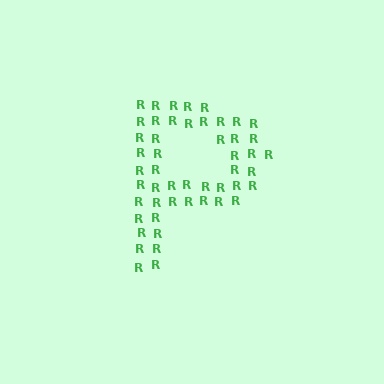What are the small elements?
The small elements are letter R's.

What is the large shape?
The large shape is the letter P.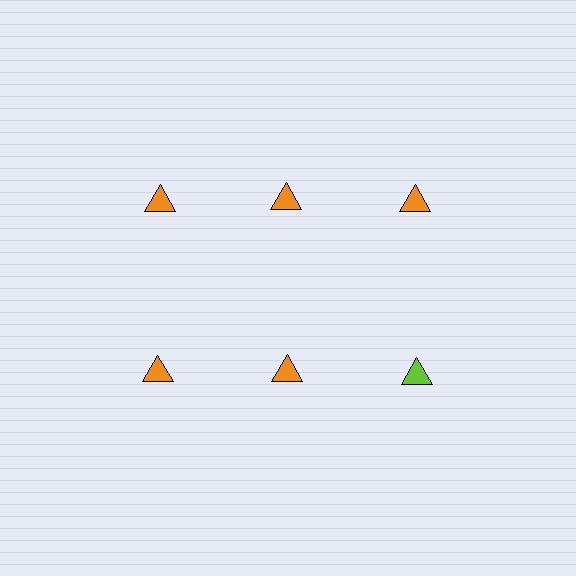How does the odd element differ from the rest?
It has a different color: lime instead of orange.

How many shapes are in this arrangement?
There are 6 shapes arranged in a grid pattern.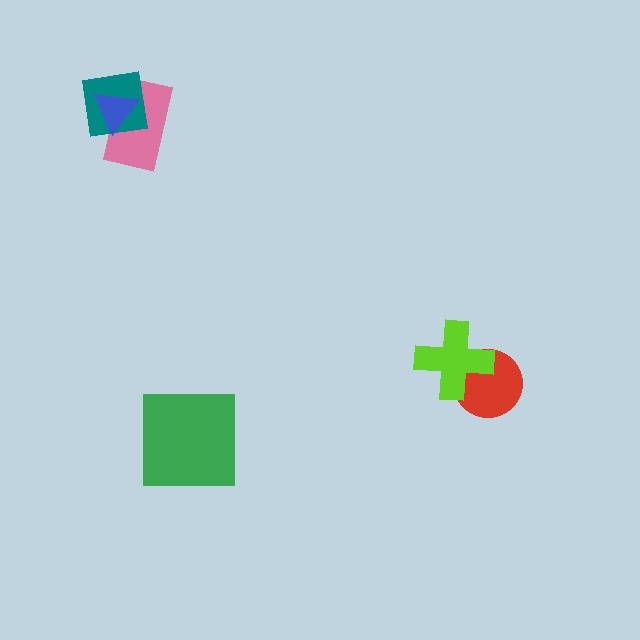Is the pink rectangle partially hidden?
Yes, it is partially covered by another shape.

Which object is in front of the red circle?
The lime cross is in front of the red circle.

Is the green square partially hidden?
No, no other shape covers it.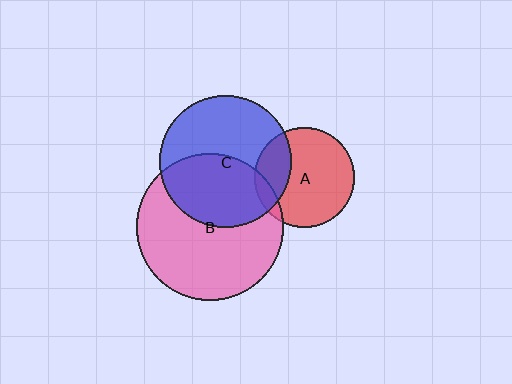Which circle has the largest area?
Circle B (pink).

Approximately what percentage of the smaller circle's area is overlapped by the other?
Approximately 10%.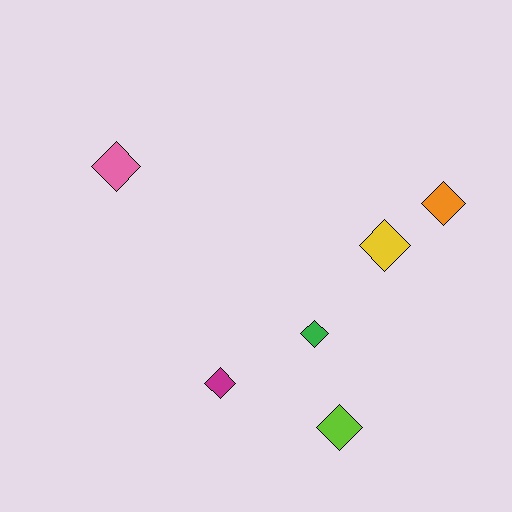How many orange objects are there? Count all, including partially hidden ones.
There is 1 orange object.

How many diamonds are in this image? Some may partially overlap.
There are 6 diamonds.